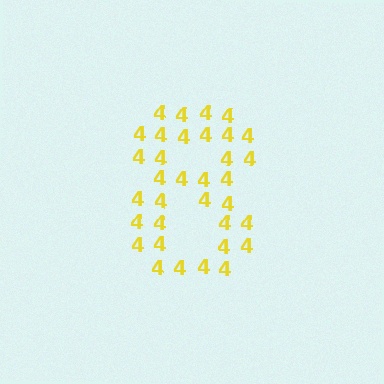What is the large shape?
The large shape is the digit 8.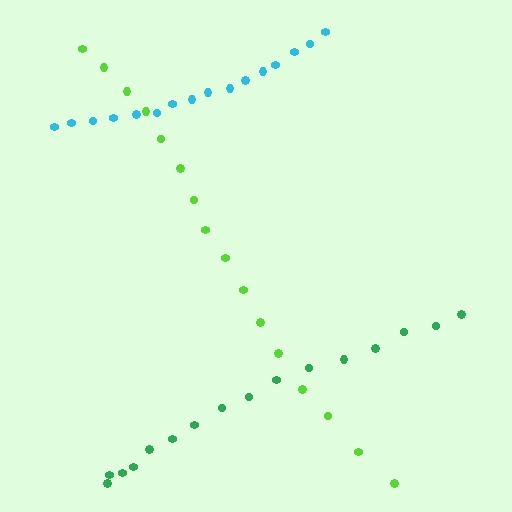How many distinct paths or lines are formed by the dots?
There are 3 distinct paths.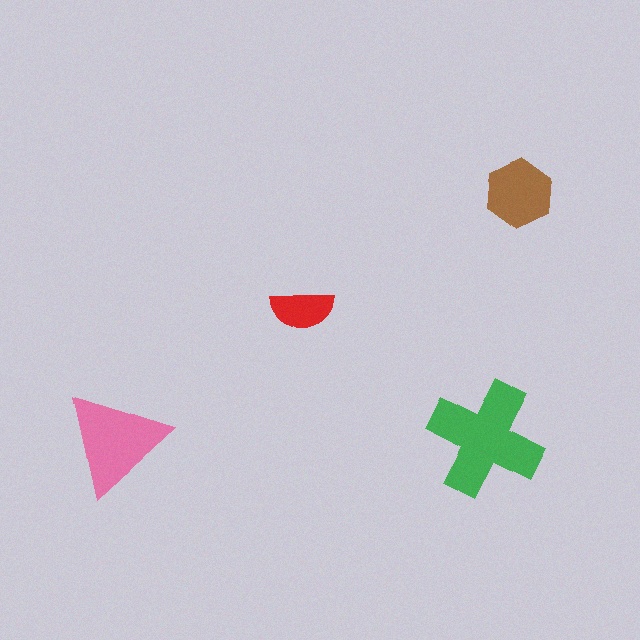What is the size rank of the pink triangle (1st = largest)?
2nd.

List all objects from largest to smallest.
The green cross, the pink triangle, the brown hexagon, the red semicircle.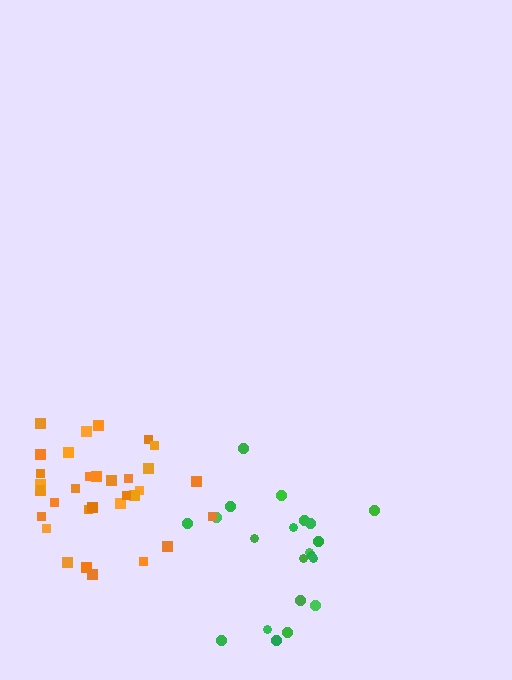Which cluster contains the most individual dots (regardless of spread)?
Orange (33).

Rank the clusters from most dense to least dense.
orange, green.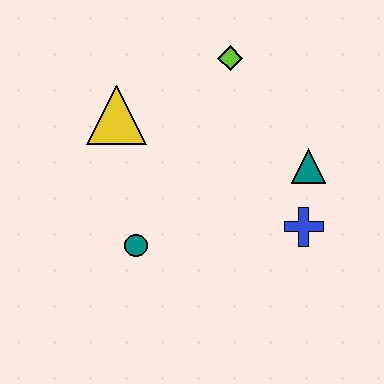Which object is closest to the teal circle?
The yellow triangle is closest to the teal circle.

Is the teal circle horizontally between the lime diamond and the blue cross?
No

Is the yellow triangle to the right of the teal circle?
No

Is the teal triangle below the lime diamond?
Yes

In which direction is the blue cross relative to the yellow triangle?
The blue cross is to the right of the yellow triangle.